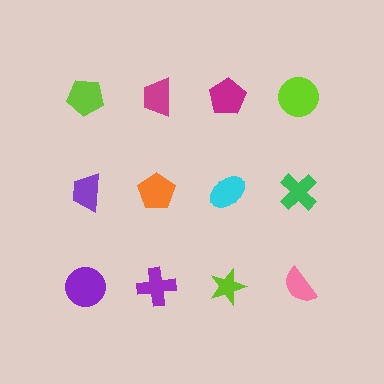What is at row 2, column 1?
A purple trapezoid.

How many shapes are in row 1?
4 shapes.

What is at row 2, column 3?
A cyan ellipse.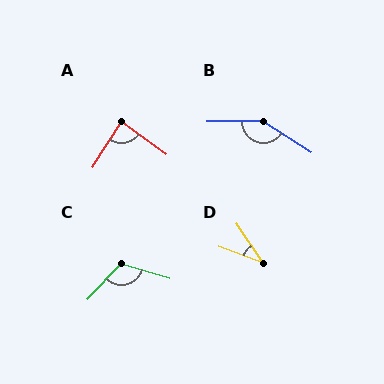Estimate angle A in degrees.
Approximately 86 degrees.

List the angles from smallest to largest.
D (36°), A (86°), C (116°), B (147°).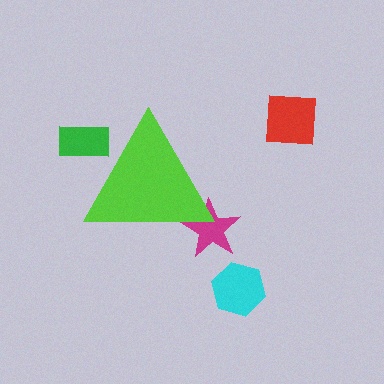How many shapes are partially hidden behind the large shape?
2 shapes are partially hidden.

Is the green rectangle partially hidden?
Yes, the green rectangle is partially hidden behind the lime triangle.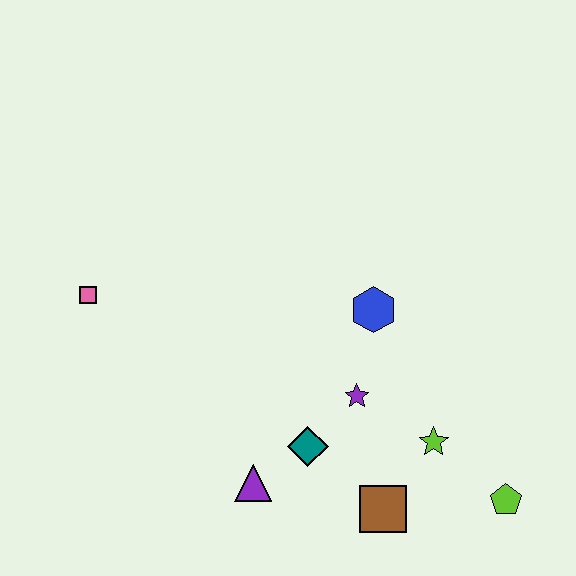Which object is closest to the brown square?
The lime star is closest to the brown square.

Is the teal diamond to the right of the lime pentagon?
No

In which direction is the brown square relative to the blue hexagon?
The brown square is below the blue hexagon.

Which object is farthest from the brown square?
The pink square is farthest from the brown square.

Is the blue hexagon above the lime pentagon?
Yes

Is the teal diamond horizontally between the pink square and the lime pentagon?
Yes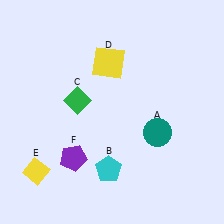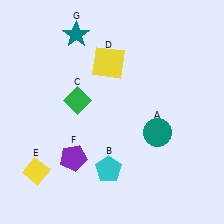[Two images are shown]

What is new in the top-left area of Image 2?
A teal star (G) was added in the top-left area of Image 2.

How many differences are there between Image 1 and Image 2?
There is 1 difference between the two images.